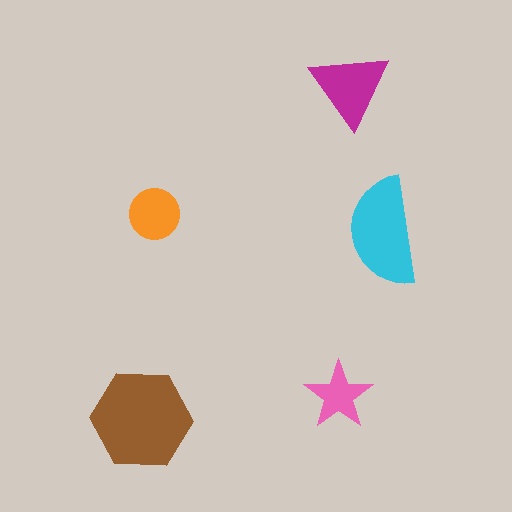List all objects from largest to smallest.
The brown hexagon, the cyan semicircle, the magenta triangle, the orange circle, the pink star.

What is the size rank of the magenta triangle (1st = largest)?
3rd.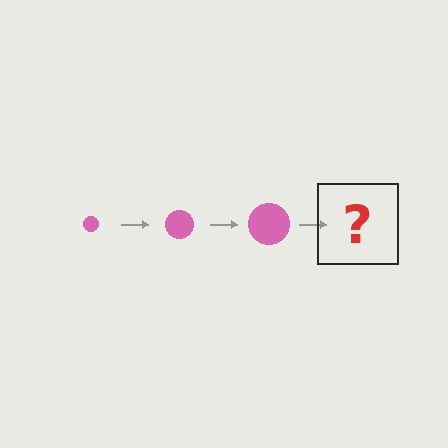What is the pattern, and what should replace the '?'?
The pattern is that the circle gets progressively larger each step. The '?' should be a pink circle, larger than the previous one.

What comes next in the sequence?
The next element should be a pink circle, larger than the previous one.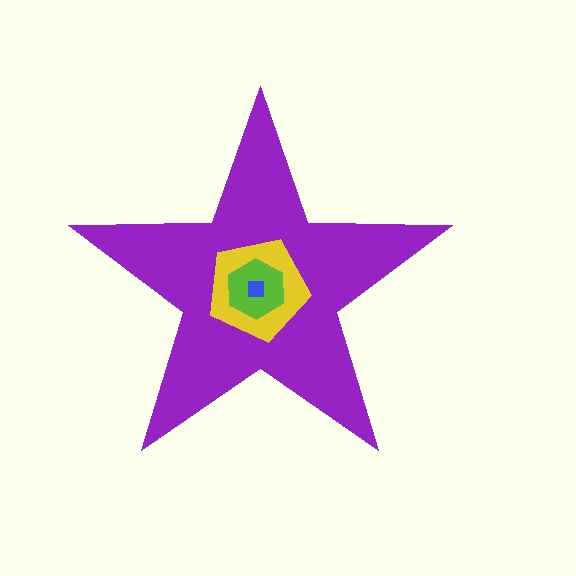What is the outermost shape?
The purple star.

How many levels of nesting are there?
4.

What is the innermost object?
The blue square.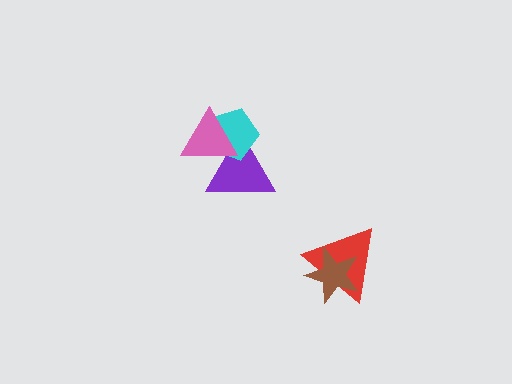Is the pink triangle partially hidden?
No, no other shape covers it.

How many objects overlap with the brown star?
1 object overlaps with the brown star.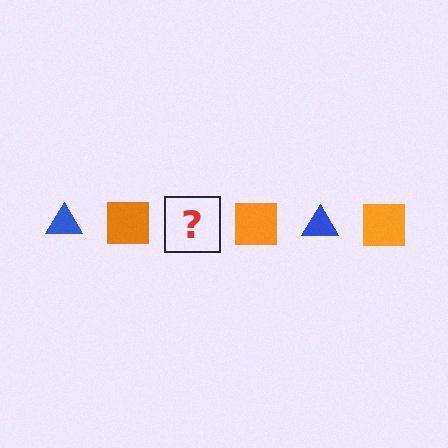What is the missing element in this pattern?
The missing element is a blue triangle.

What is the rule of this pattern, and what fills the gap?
The rule is that the pattern alternates between blue triangle and orange square. The gap should be filled with a blue triangle.